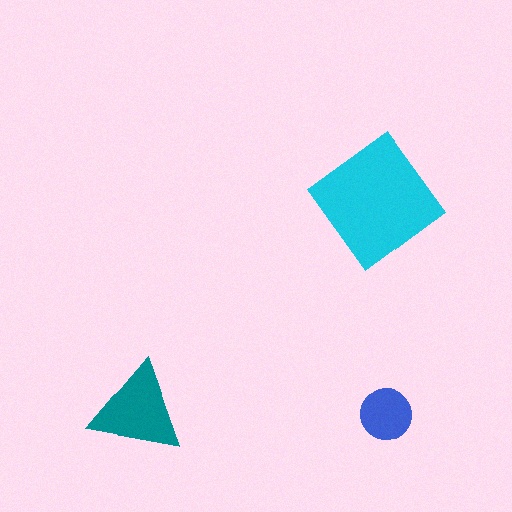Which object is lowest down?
The blue circle is bottommost.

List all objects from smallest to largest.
The blue circle, the teal triangle, the cyan diamond.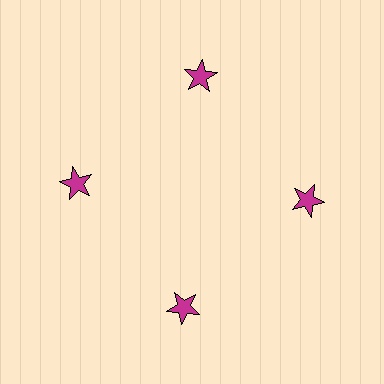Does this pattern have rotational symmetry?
Yes, this pattern has 4-fold rotational symmetry. It looks the same after rotating 90 degrees around the center.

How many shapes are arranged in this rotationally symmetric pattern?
There are 4 shapes, arranged in 4 groups of 1.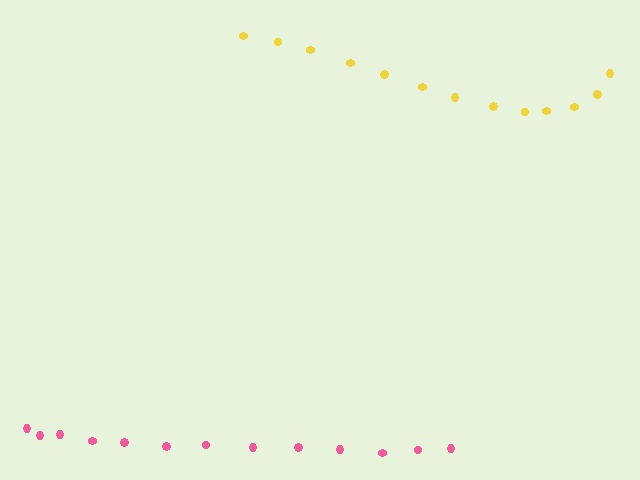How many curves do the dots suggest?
There are 2 distinct paths.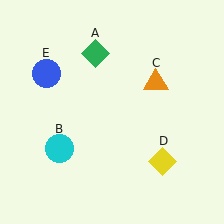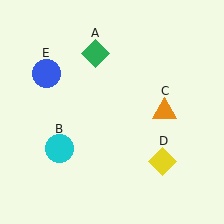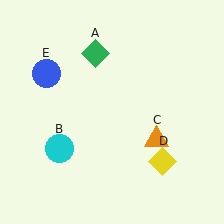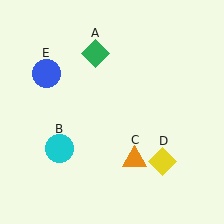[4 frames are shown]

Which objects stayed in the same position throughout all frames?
Green diamond (object A) and cyan circle (object B) and yellow diamond (object D) and blue circle (object E) remained stationary.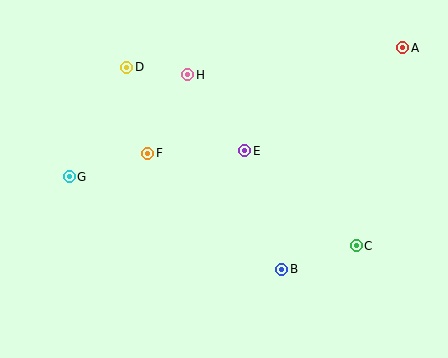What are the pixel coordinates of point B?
Point B is at (282, 269).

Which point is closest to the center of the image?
Point E at (245, 151) is closest to the center.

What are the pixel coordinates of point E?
Point E is at (245, 151).